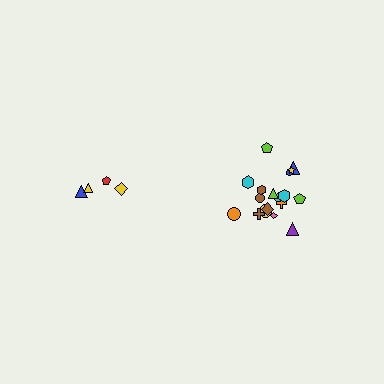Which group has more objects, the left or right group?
The right group.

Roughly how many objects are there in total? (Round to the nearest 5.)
Roughly 20 objects in total.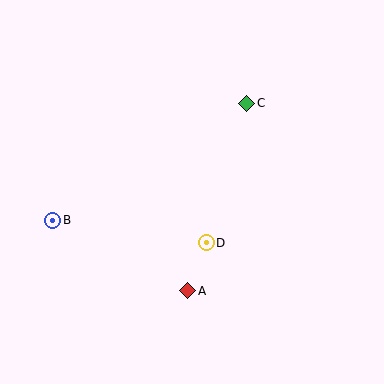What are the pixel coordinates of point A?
Point A is at (188, 291).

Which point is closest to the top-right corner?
Point C is closest to the top-right corner.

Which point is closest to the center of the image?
Point D at (206, 243) is closest to the center.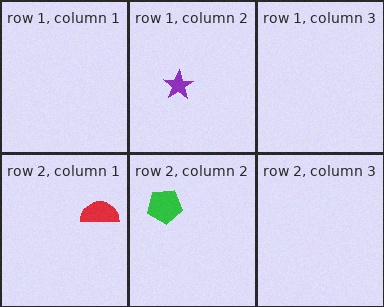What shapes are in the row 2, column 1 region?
The red semicircle.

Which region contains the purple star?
The row 1, column 2 region.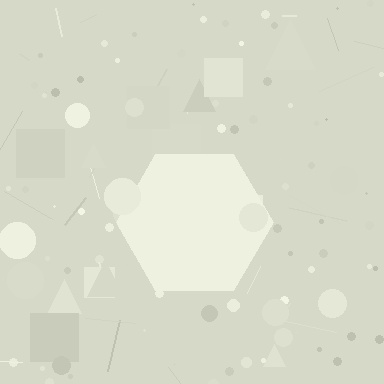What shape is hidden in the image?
A hexagon is hidden in the image.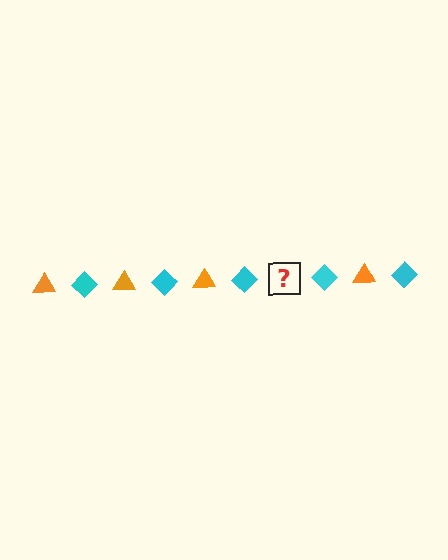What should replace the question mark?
The question mark should be replaced with an orange triangle.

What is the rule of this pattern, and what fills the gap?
The rule is that the pattern alternates between orange triangle and cyan diamond. The gap should be filled with an orange triangle.